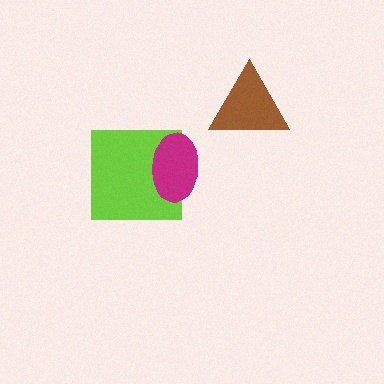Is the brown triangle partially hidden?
No, no other shape covers it.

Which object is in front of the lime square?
The magenta ellipse is in front of the lime square.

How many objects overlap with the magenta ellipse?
1 object overlaps with the magenta ellipse.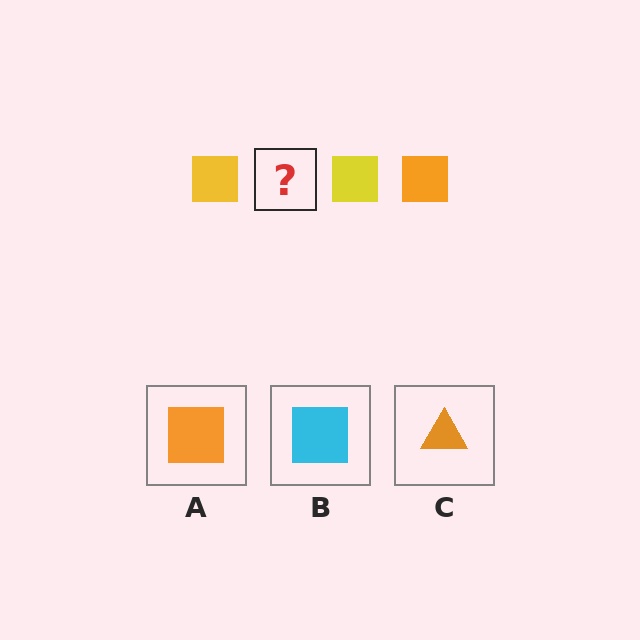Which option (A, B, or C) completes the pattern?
A.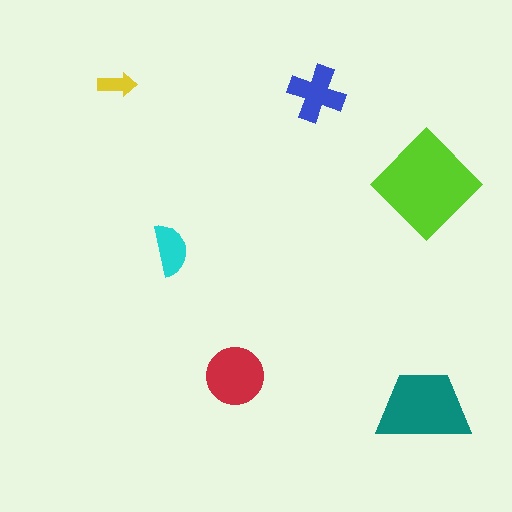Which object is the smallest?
The yellow arrow.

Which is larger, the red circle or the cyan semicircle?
The red circle.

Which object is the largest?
The lime diamond.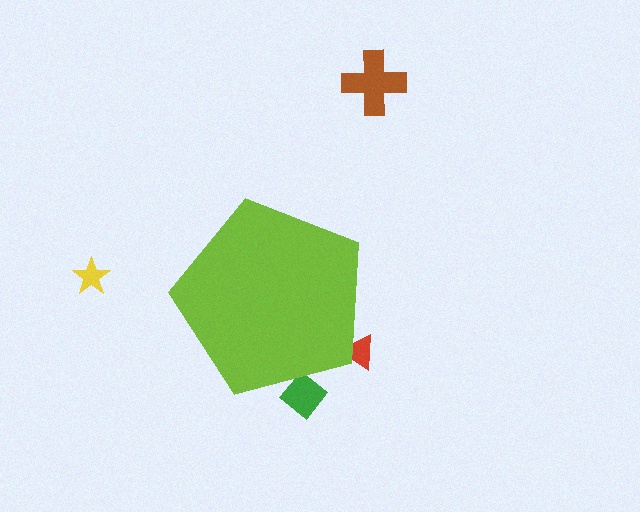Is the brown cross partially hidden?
No, the brown cross is fully visible.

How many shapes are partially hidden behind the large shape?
2 shapes are partially hidden.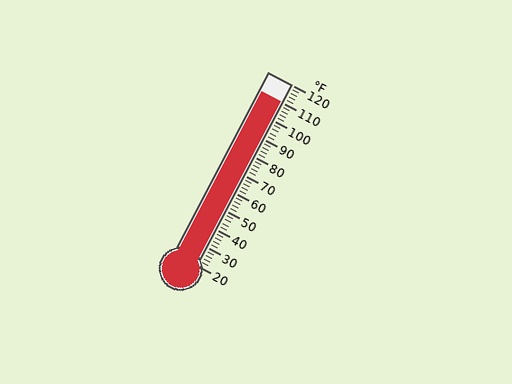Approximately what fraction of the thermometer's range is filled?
The thermometer is filled to approximately 90% of its range.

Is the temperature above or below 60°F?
The temperature is above 60°F.